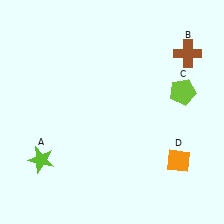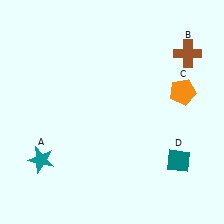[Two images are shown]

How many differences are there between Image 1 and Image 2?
There are 3 differences between the two images.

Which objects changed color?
A changed from lime to teal. C changed from lime to orange. D changed from orange to teal.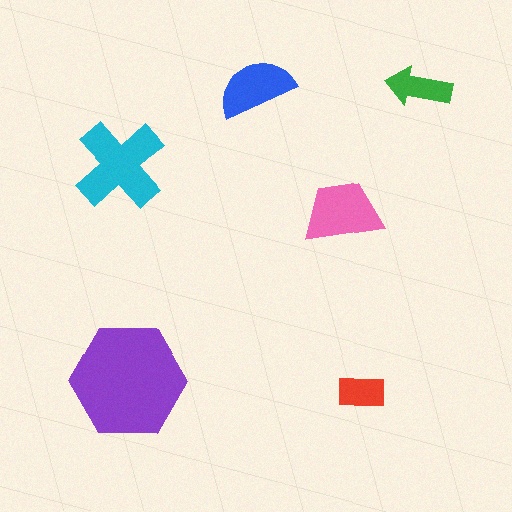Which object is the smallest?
The red rectangle.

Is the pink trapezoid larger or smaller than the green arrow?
Larger.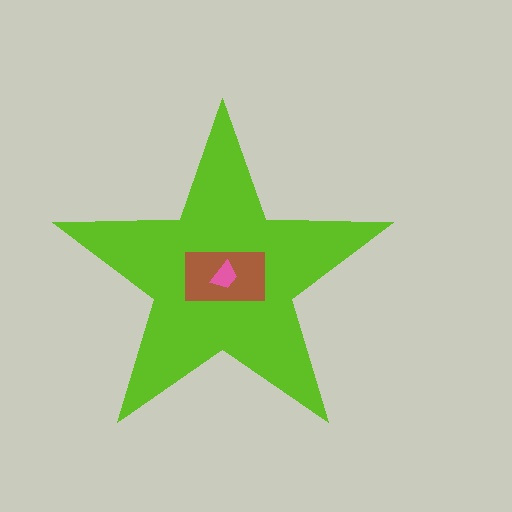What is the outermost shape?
The lime star.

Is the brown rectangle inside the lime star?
Yes.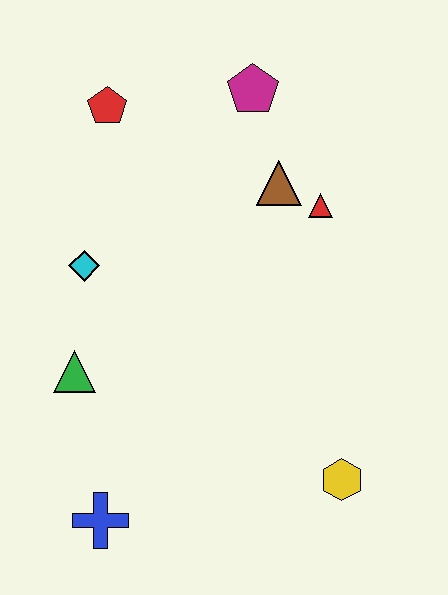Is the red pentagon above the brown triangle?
Yes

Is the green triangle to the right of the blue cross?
No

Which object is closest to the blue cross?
The green triangle is closest to the blue cross.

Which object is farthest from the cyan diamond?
The yellow hexagon is farthest from the cyan diamond.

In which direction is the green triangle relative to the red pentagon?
The green triangle is below the red pentagon.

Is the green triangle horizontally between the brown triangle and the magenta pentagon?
No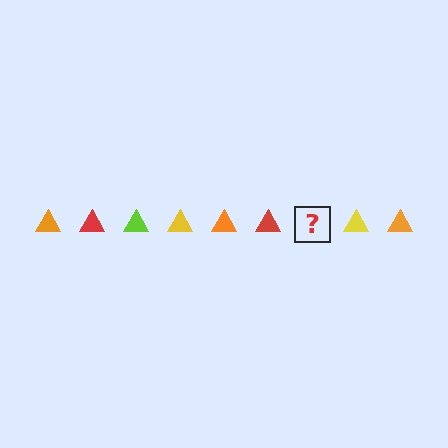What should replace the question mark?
The question mark should be replaced with a lime triangle.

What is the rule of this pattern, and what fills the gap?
The rule is that the pattern cycles through orange, red, lime, yellow triangles. The gap should be filled with a lime triangle.